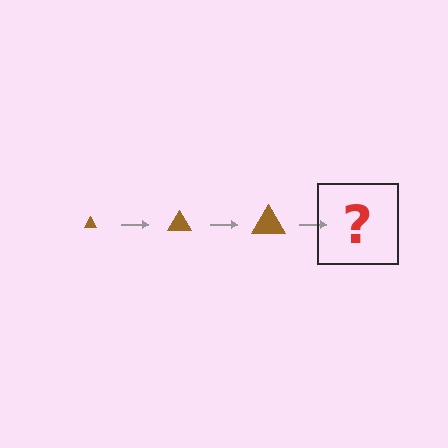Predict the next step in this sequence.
The next step is a brown triangle, larger than the previous one.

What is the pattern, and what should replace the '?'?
The pattern is that the triangle gets progressively larger each step. The '?' should be a brown triangle, larger than the previous one.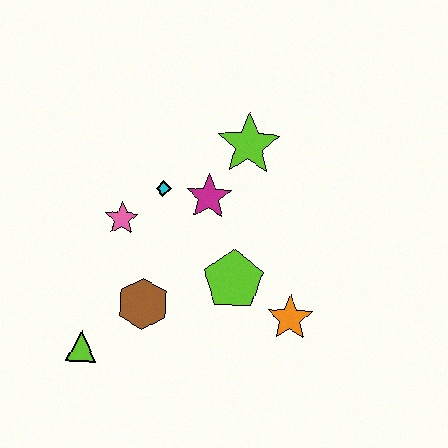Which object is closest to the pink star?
The cyan diamond is closest to the pink star.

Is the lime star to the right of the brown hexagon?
Yes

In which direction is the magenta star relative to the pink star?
The magenta star is to the right of the pink star.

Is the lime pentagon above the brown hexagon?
Yes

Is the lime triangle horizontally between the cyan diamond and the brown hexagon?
No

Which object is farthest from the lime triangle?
The lime star is farthest from the lime triangle.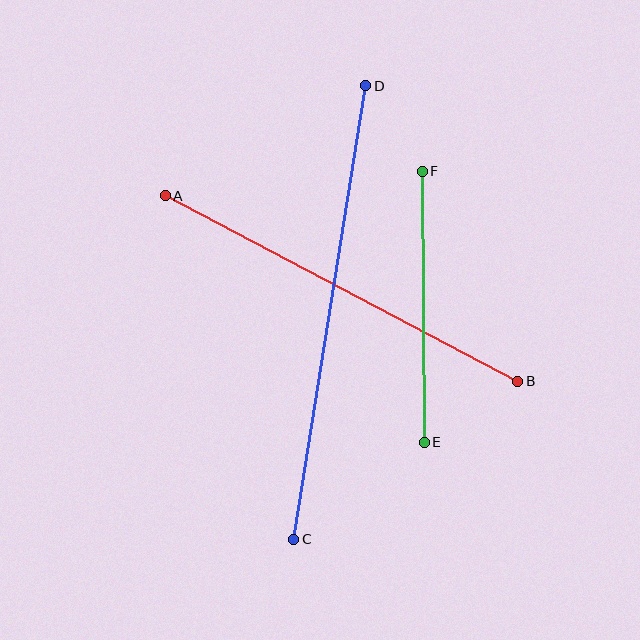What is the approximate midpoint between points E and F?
The midpoint is at approximately (423, 307) pixels.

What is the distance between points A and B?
The distance is approximately 398 pixels.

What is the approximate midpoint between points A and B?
The midpoint is at approximately (341, 289) pixels.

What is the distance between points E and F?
The distance is approximately 271 pixels.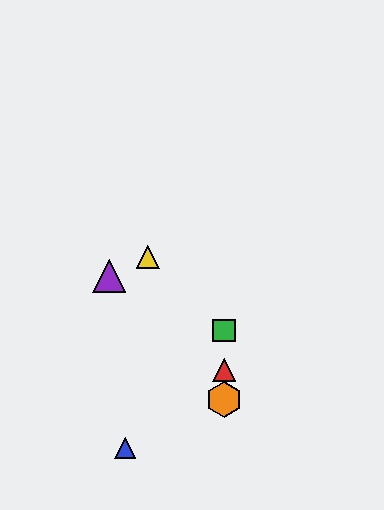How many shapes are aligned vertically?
3 shapes (the red triangle, the green square, the orange hexagon) are aligned vertically.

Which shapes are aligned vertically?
The red triangle, the green square, the orange hexagon are aligned vertically.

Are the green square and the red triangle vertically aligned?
Yes, both are at x≈224.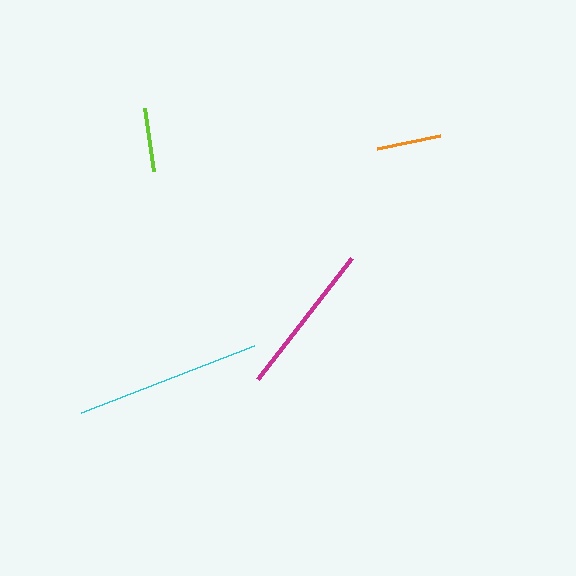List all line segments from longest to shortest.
From longest to shortest: cyan, magenta, orange, lime.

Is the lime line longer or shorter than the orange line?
The orange line is longer than the lime line.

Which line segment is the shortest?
The lime line is the shortest at approximately 64 pixels.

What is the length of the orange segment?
The orange segment is approximately 64 pixels long.